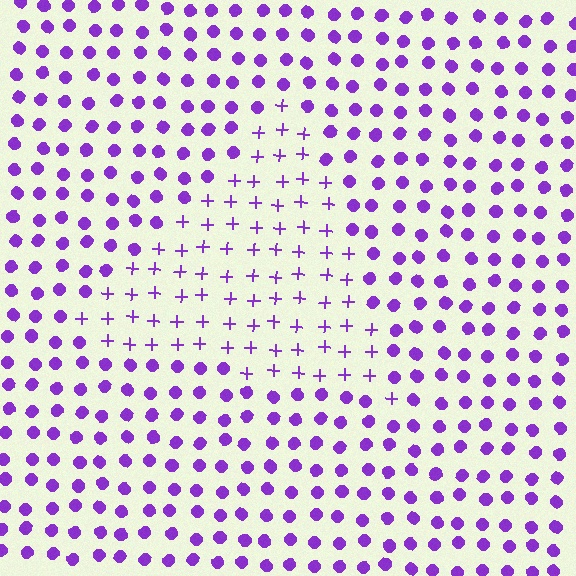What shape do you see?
I see a triangle.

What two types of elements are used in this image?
The image uses plus signs inside the triangle region and circles outside it.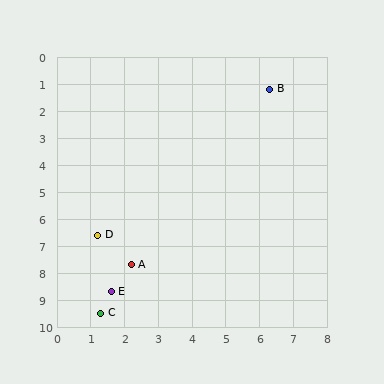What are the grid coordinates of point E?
Point E is at approximately (1.6, 8.7).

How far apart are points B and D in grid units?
Points B and D are about 7.4 grid units apart.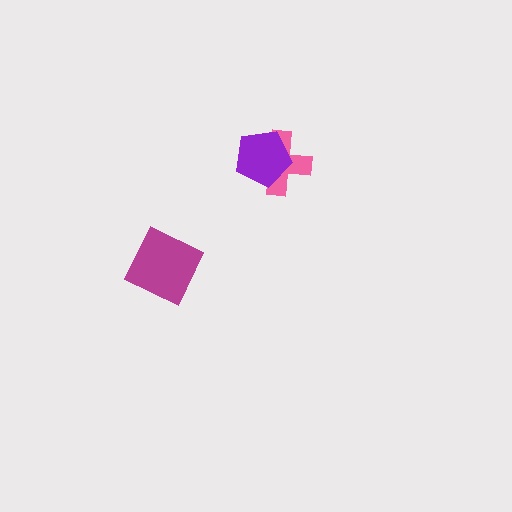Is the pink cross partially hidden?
Yes, it is partially covered by another shape.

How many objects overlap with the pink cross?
1 object overlaps with the pink cross.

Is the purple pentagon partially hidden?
No, no other shape covers it.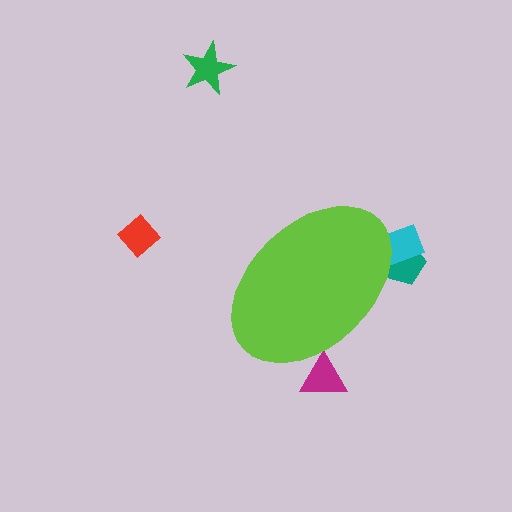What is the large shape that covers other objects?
A lime ellipse.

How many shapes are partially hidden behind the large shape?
3 shapes are partially hidden.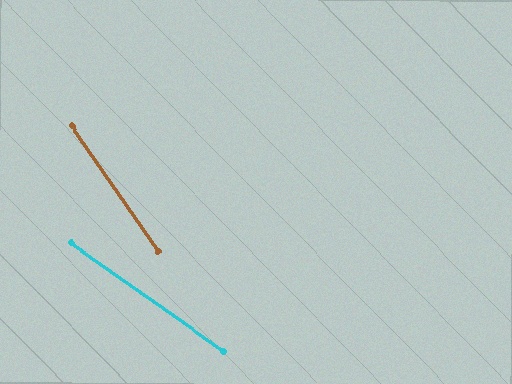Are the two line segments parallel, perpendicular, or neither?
Neither parallel nor perpendicular — they differ by about 20°.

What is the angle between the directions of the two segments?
Approximately 20 degrees.